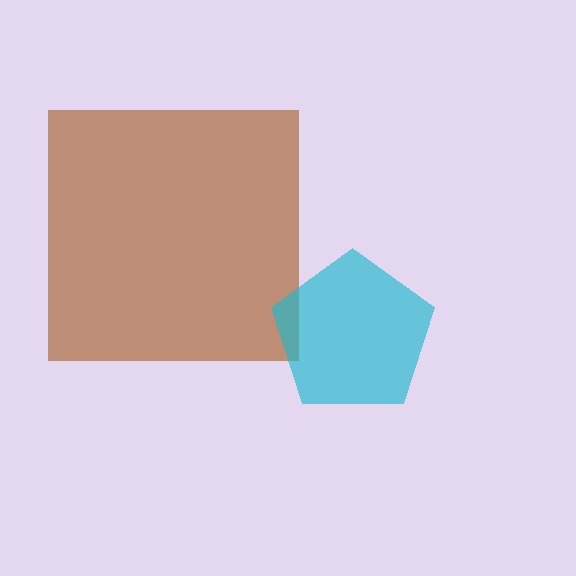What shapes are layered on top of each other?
The layered shapes are: a brown square, a cyan pentagon.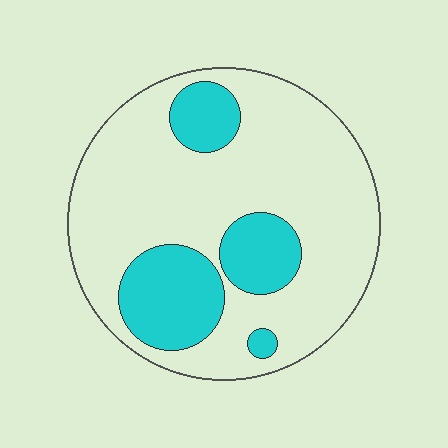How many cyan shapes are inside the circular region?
4.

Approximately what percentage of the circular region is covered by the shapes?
Approximately 25%.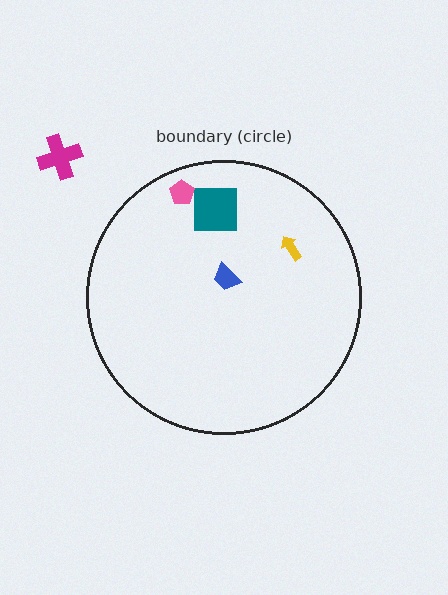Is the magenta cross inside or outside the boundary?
Outside.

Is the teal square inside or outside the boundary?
Inside.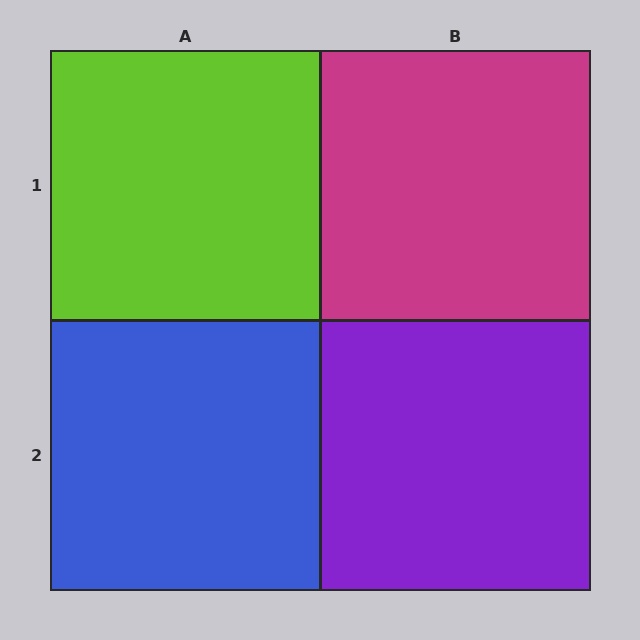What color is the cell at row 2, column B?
Purple.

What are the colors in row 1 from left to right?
Lime, magenta.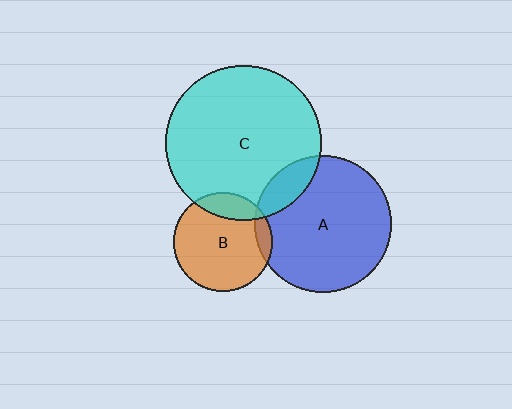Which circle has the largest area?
Circle C (cyan).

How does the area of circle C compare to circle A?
Approximately 1.3 times.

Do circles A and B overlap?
Yes.